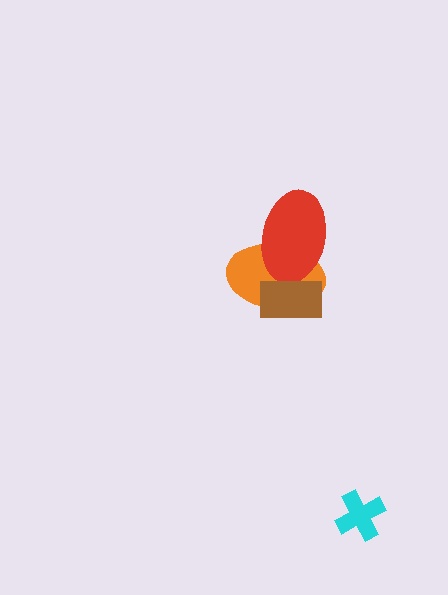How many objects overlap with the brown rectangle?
2 objects overlap with the brown rectangle.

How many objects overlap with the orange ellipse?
2 objects overlap with the orange ellipse.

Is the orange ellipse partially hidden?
Yes, it is partially covered by another shape.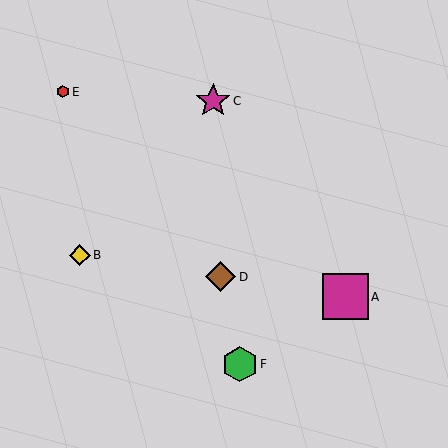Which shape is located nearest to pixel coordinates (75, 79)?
The red hexagon (labeled E) at (63, 92) is nearest to that location.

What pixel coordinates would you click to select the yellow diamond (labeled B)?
Click at (80, 255) to select the yellow diamond B.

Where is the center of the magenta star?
The center of the magenta star is at (213, 101).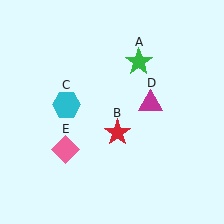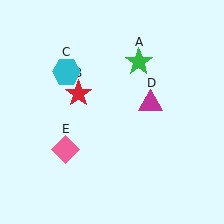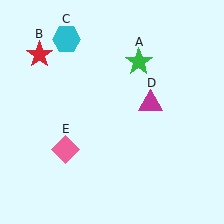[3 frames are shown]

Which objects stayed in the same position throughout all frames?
Green star (object A) and magenta triangle (object D) and pink diamond (object E) remained stationary.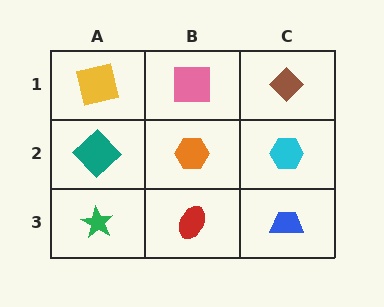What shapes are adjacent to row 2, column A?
A yellow square (row 1, column A), a green star (row 3, column A), an orange hexagon (row 2, column B).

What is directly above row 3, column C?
A cyan hexagon.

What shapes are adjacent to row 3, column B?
An orange hexagon (row 2, column B), a green star (row 3, column A), a blue trapezoid (row 3, column C).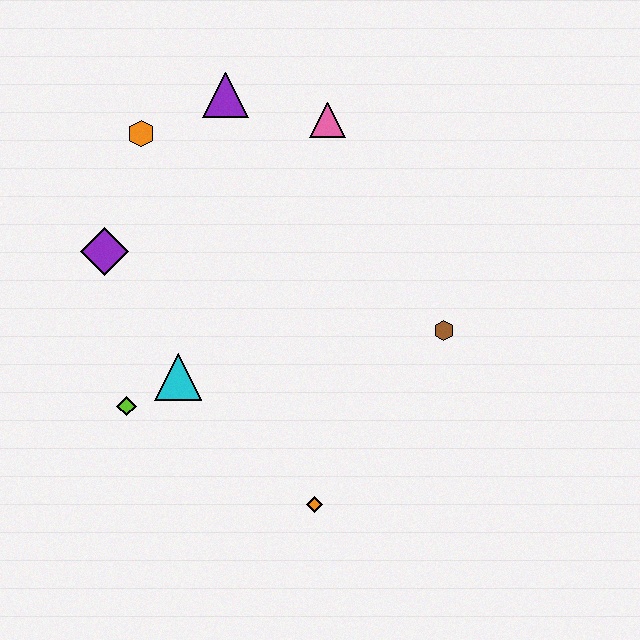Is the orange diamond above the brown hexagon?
No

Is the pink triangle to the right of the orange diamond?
Yes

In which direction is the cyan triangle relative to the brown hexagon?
The cyan triangle is to the left of the brown hexagon.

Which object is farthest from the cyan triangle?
The pink triangle is farthest from the cyan triangle.